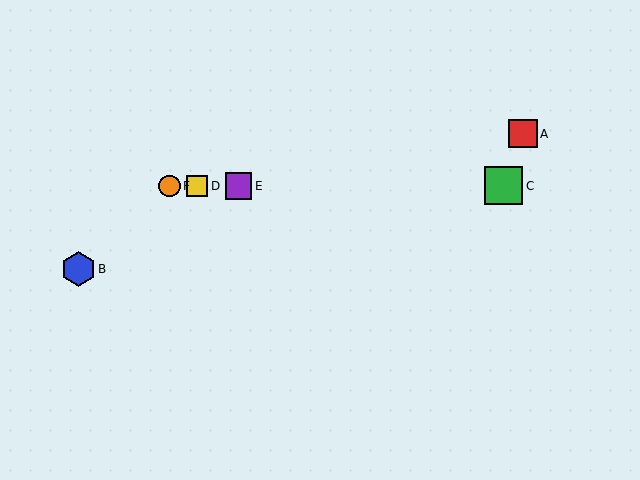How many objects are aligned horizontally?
4 objects (C, D, E, F) are aligned horizontally.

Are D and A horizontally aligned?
No, D is at y≈186 and A is at y≈134.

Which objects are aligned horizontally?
Objects C, D, E, F are aligned horizontally.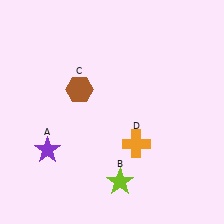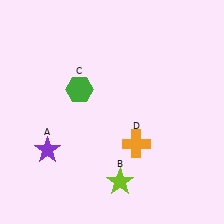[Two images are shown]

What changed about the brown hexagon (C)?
In Image 1, C is brown. In Image 2, it changed to green.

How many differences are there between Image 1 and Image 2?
There is 1 difference between the two images.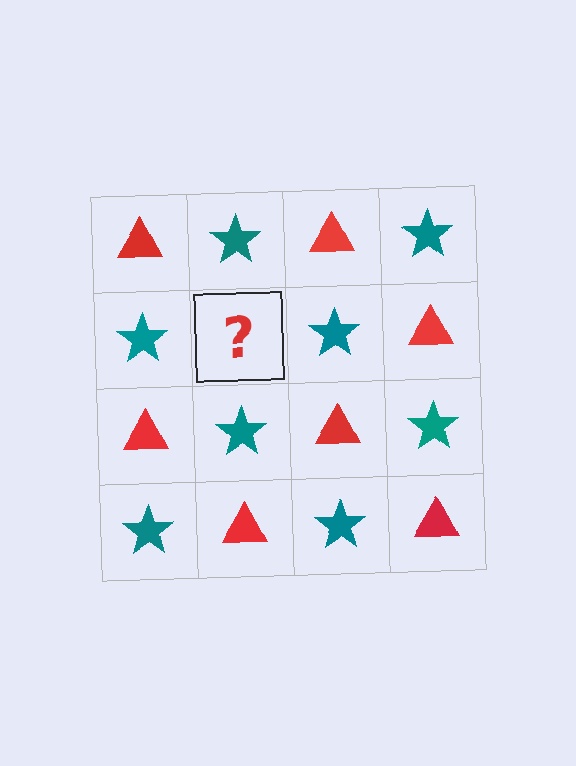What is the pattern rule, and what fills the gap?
The rule is that it alternates red triangle and teal star in a checkerboard pattern. The gap should be filled with a red triangle.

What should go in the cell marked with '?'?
The missing cell should contain a red triangle.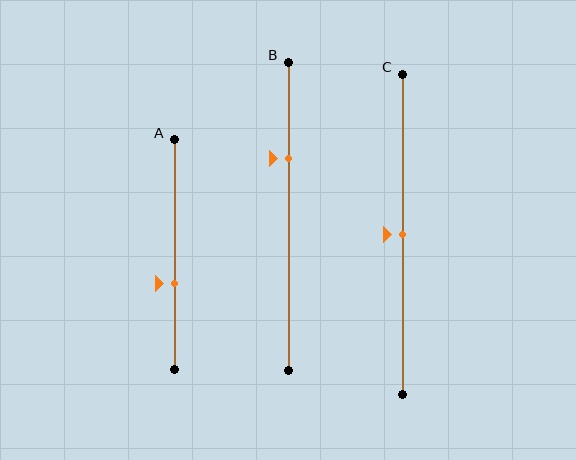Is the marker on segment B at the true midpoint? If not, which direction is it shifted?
No, the marker on segment B is shifted upward by about 19% of the segment length.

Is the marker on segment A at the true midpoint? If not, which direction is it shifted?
No, the marker on segment A is shifted downward by about 13% of the segment length.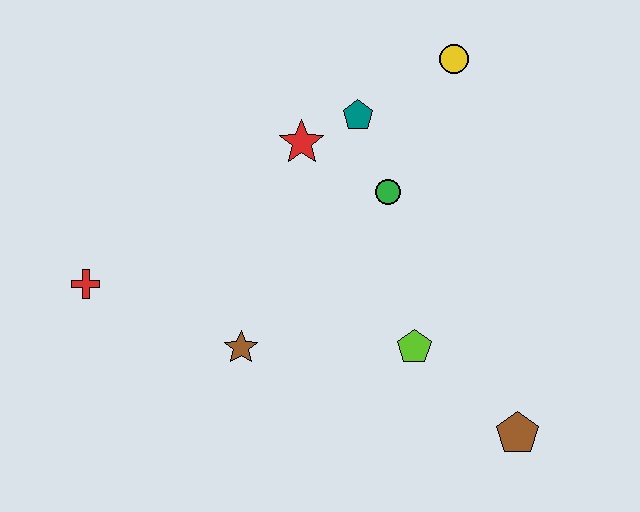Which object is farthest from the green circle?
The red cross is farthest from the green circle.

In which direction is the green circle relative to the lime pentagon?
The green circle is above the lime pentagon.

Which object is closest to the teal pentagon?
The red star is closest to the teal pentagon.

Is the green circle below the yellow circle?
Yes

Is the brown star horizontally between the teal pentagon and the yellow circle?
No